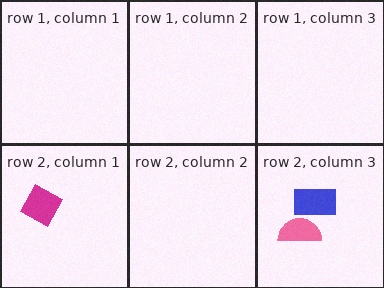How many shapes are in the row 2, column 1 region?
1.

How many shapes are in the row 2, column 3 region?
2.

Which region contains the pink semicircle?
The row 2, column 3 region.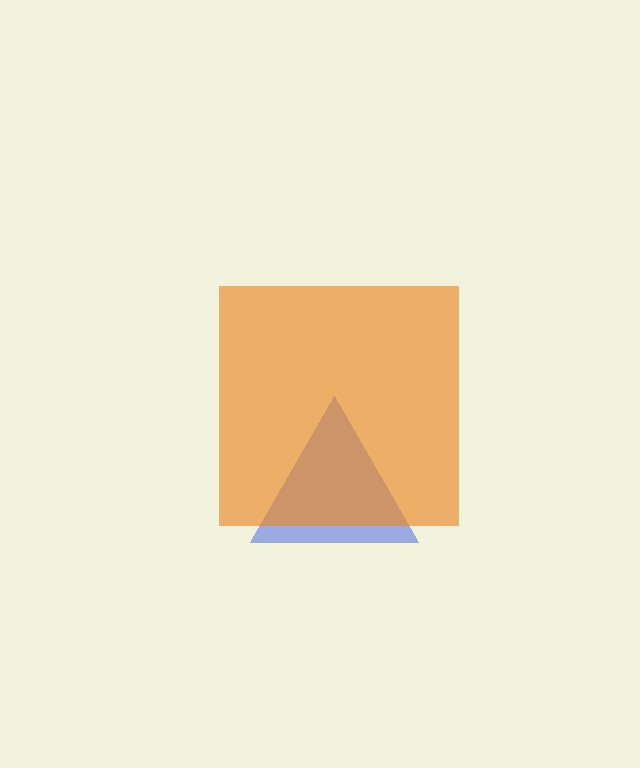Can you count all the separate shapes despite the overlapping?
Yes, there are 2 separate shapes.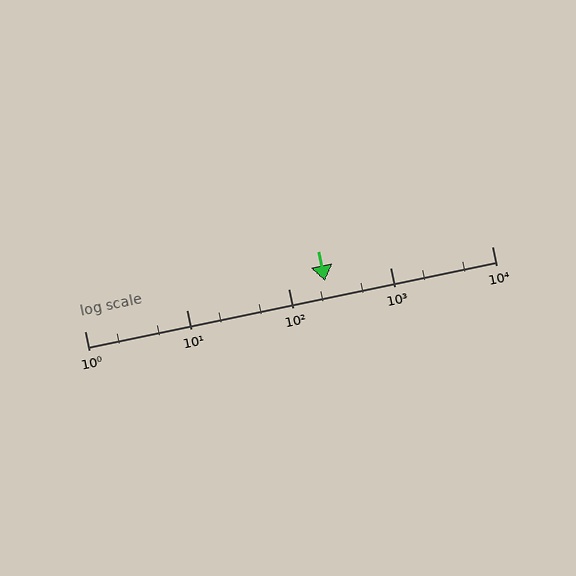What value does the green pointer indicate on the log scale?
The pointer indicates approximately 230.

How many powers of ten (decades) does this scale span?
The scale spans 4 decades, from 1 to 10000.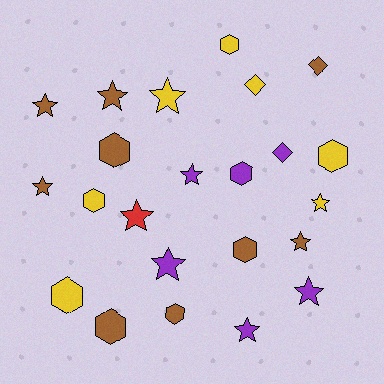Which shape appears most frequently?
Star, with 11 objects.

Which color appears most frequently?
Brown, with 9 objects.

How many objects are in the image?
There are 23 objects.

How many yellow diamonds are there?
There is 1 yellow diamond.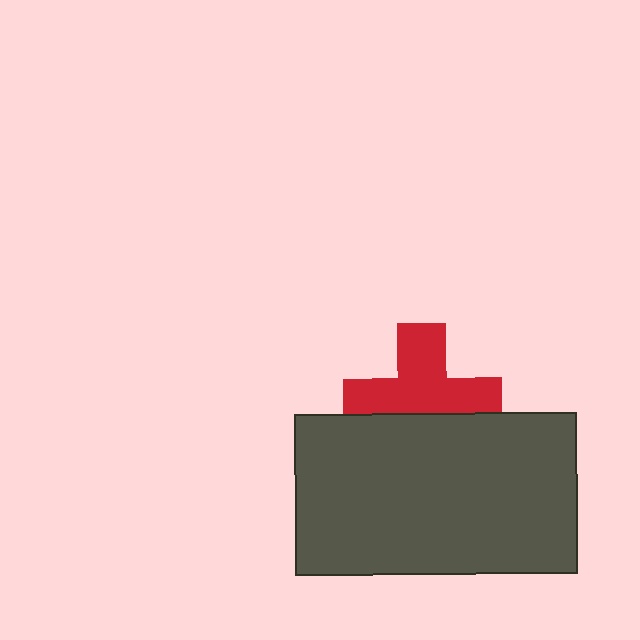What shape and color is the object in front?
The object in front is a dark gray rectangle.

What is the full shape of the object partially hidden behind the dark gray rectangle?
The partially hidden object is a red cross.